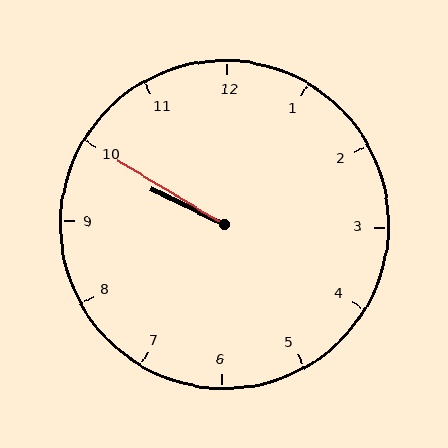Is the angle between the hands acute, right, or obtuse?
It is acute.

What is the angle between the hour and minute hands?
Approximately 5 degrees.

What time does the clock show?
9:50.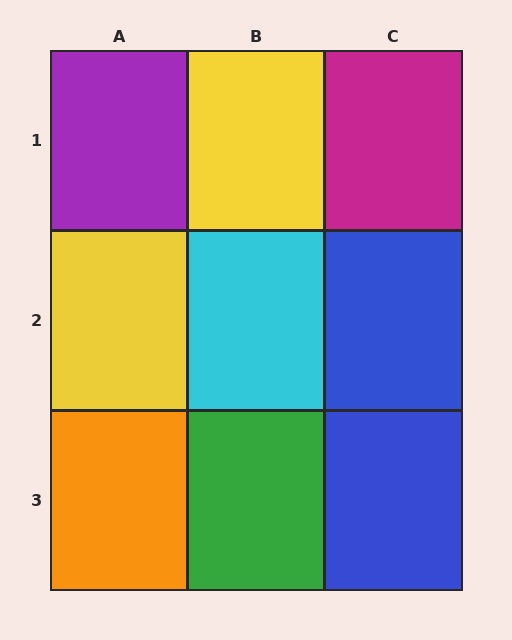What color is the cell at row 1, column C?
Magenta.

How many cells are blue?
2 cells are blue.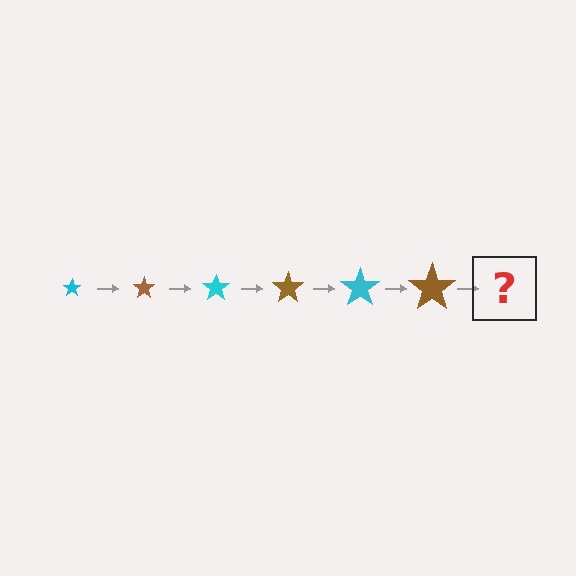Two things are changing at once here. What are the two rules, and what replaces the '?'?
The two rules are that the star grows larger each step and the color cycles through cyan and brown. The '?' should be a cyan star, larger than the previous one.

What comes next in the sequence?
The next element should be a cyan star, larger than the previous one.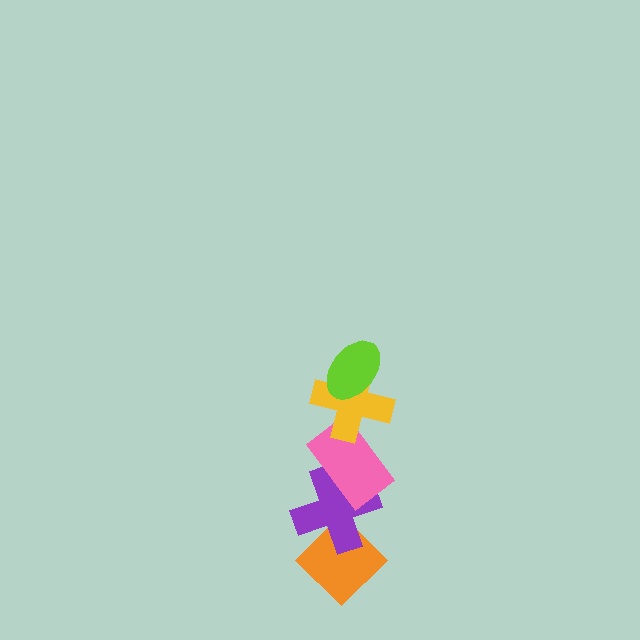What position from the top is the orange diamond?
The orange diamond is 5th from the top.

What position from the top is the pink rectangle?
The pink rectangle is 3rd from the top.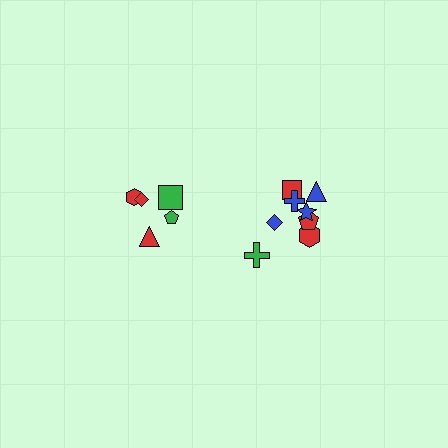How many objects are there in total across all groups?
There are 13 objects.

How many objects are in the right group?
There are 8 objects.